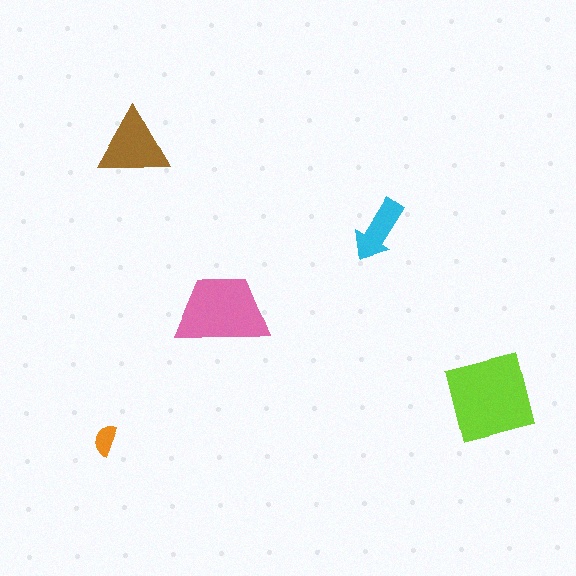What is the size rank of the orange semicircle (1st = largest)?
5th.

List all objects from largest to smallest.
The lime square, the pink trapezoid, the brown triangle, the cyan arrow, the orange semicircle.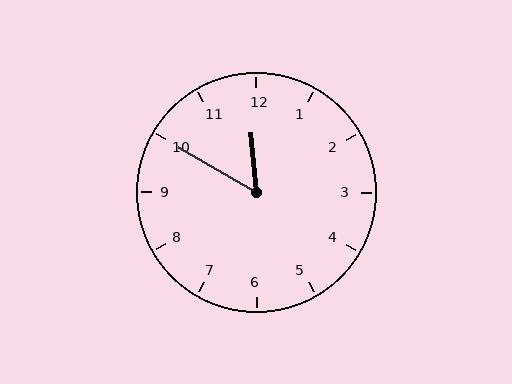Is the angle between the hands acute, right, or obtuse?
It is acute.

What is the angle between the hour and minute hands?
Approximately 55 degrees.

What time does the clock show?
11:50.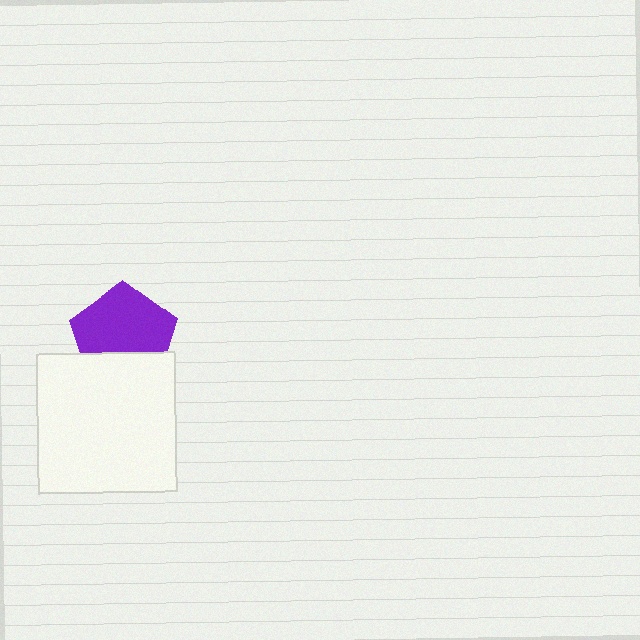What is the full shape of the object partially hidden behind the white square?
The partially hidden object is a purple pentagon.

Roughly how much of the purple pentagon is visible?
Most of it is visible (roughly 68%).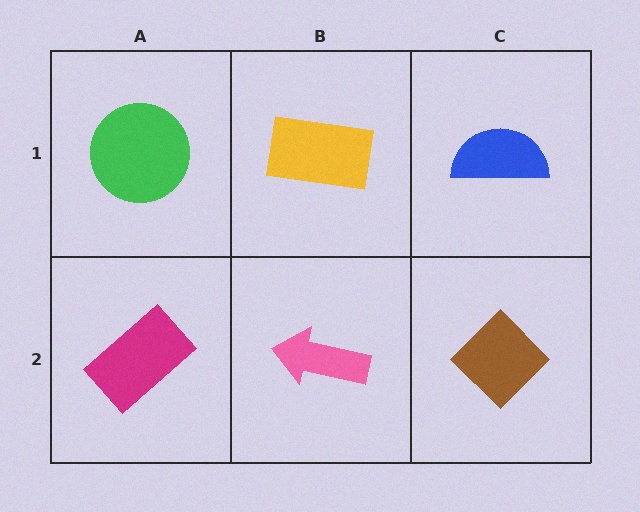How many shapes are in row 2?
3 shapes.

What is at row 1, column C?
A blue semicircle.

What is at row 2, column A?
A magenta rectangle.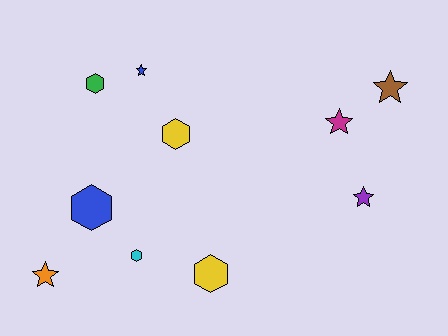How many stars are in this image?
There are 5 stars.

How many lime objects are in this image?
There are no lime objects.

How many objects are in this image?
There are 10 objects.